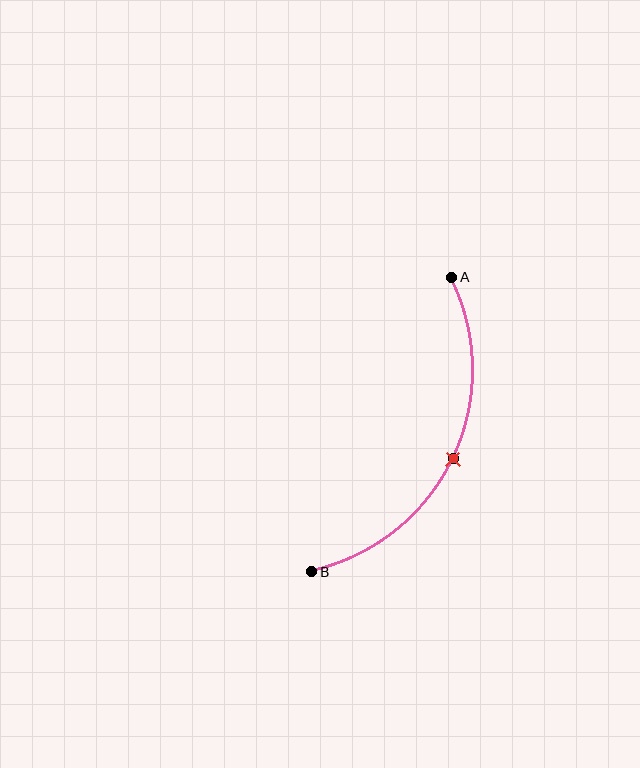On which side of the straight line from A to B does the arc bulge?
The arc bulges to the right of the straight line connecting A and B.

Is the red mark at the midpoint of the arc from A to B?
Yes. The red mark lies on the arc at equal arc-length from both A and B — it is the arc midpoint.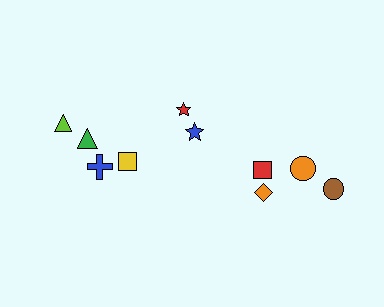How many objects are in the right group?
There are 6 objects.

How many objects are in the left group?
There are 4 objects.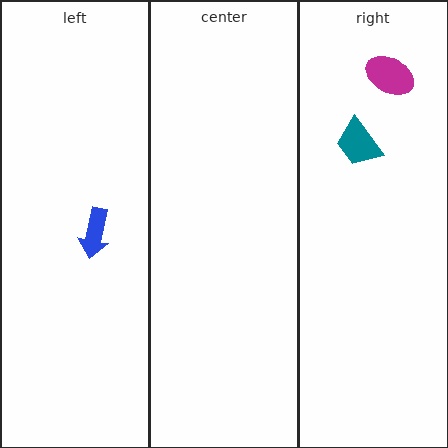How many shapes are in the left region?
1.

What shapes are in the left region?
The blue arrow.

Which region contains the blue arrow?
The left region.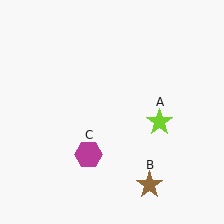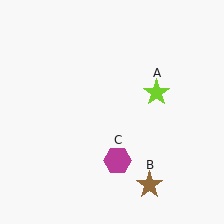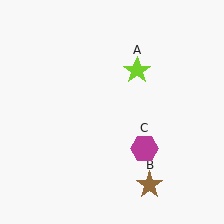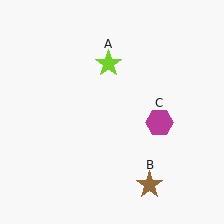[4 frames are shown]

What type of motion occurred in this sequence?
The lime star (object A), magenta hexagon (object C) rotated counterclockwise around the center of the scene.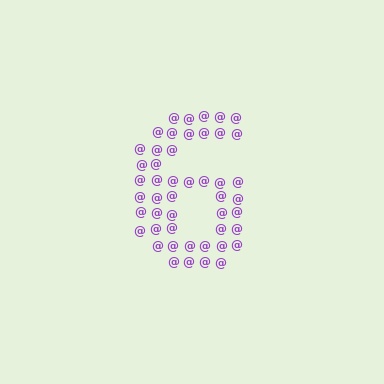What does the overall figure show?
The overall figure shows the digit 6.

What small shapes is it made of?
It is made of small at signs.